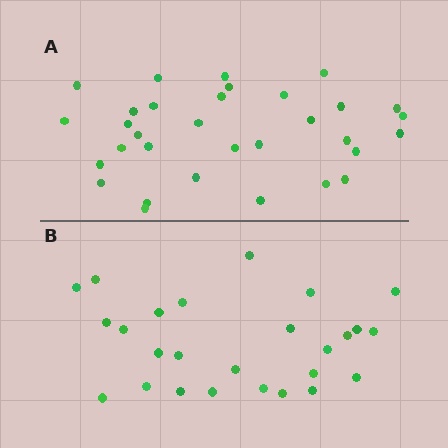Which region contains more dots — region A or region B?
Region A (the top region) has more dots.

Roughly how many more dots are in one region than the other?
Region A has about 6 more dots than region B.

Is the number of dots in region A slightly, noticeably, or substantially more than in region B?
Region A has only slightly more — the two regions are fairly close. The ratio is roughly 1.2 to 1.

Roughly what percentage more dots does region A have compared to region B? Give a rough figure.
About 25% more.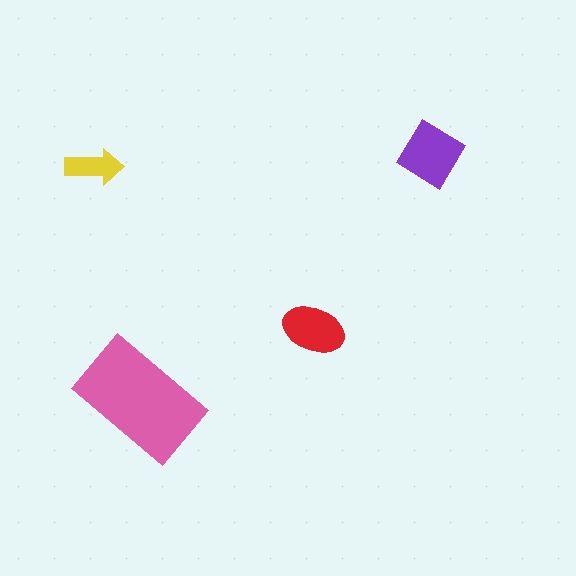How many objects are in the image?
There are 4 objects in the image.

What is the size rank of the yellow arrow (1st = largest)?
4th.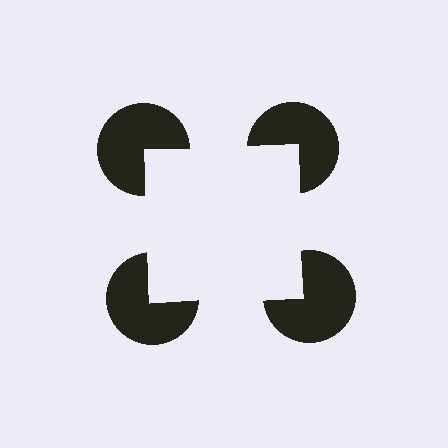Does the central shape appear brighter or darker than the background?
It typically appears slightly brighter than the background, even though no actual brightness change is drawn.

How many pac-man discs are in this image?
There are 4 — one at each vertex of the illusory square.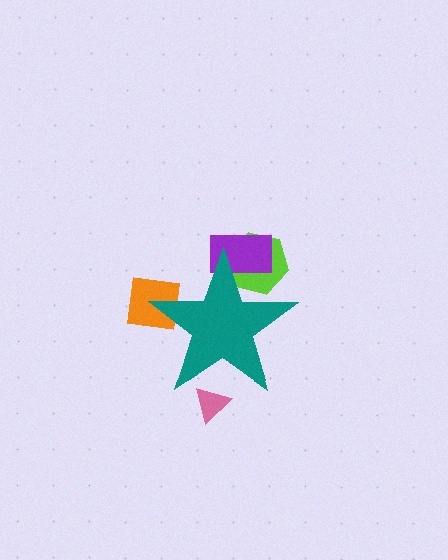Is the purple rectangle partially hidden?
Yes, the purple rectangle is partially hidden behind the teal star.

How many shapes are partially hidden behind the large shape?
4 shapes are partially hidden.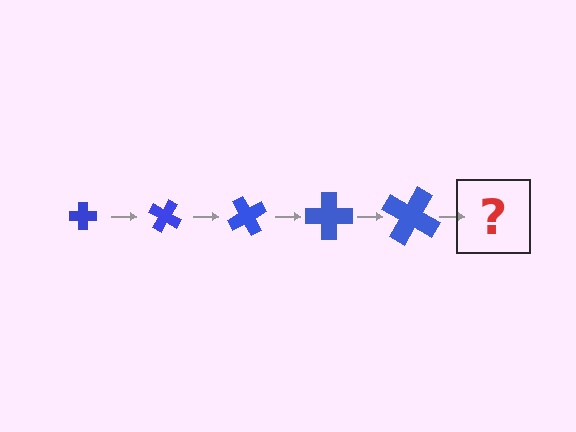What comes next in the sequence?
The next element should be a cross, larger than the previous one and rotated 150 degrees from the start.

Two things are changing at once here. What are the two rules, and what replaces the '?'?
The two rules are that the cross grows larger each step and it rotates 30 degrees each step. The '?' should be a cross, larger than the previous one and rotated 150 degrees from the start.